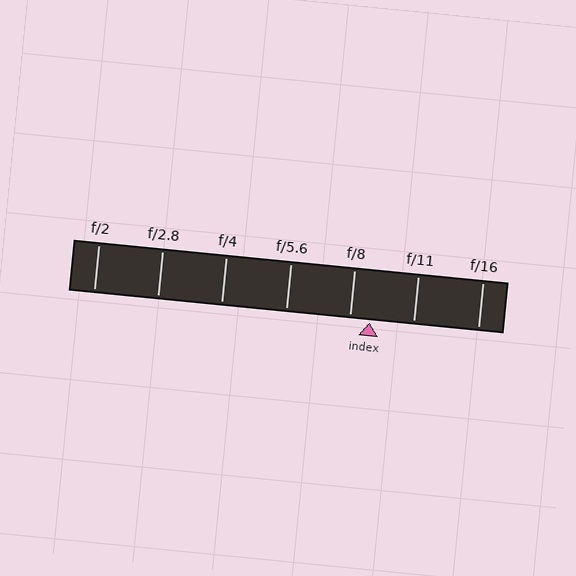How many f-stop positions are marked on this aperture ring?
There are 7 f-stop positions marked.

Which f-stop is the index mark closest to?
The index mark is closest to f/8.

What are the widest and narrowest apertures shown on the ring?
The widest aperture shown is f/2 and the narrowest is f/16.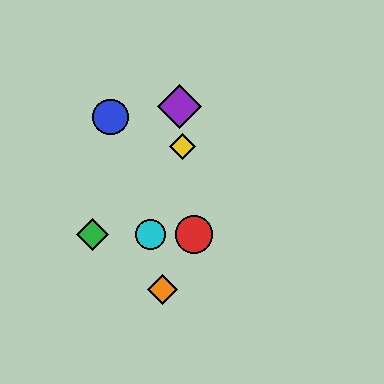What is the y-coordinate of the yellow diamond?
The yellow diamond is at y≈146.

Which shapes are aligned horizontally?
The red circle, the green diamond, the cyan circle are aligned horizontally.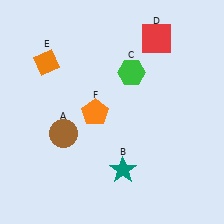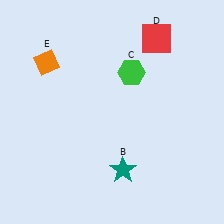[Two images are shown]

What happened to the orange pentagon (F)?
The orange pentagon (F) was removed in Image 2. It was in the bottom-left area of Image 1.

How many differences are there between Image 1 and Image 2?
There are 2 differences between the two images.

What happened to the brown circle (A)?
The brown circle (A) was removed in Image 2. It was in the bottom-left area of Image 1.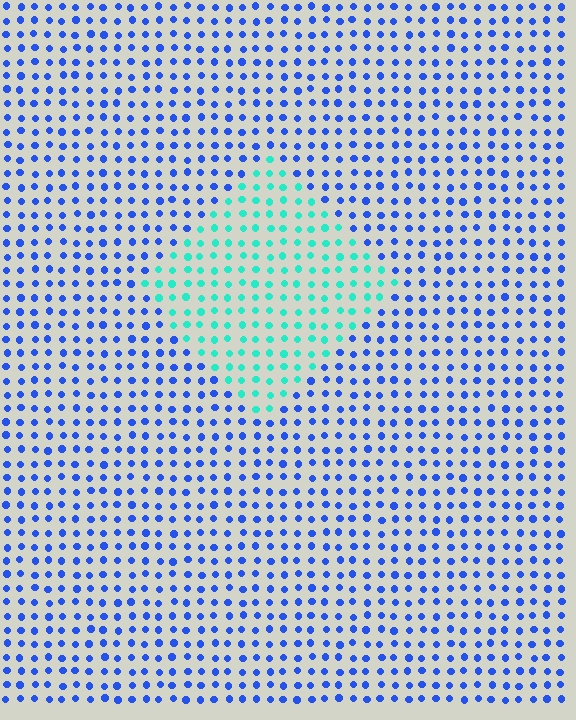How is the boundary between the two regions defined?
The boundary is defined purely by a slight shift in hue (about 57 degrees). Spacing, size, and orientation are identical on both sides.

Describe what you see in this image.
The image is filled with small blue elements in a uniform arrangement. A diamond-shaped region is visible where the elements are tinted to a slightly different hue, forming a subtle color boundary.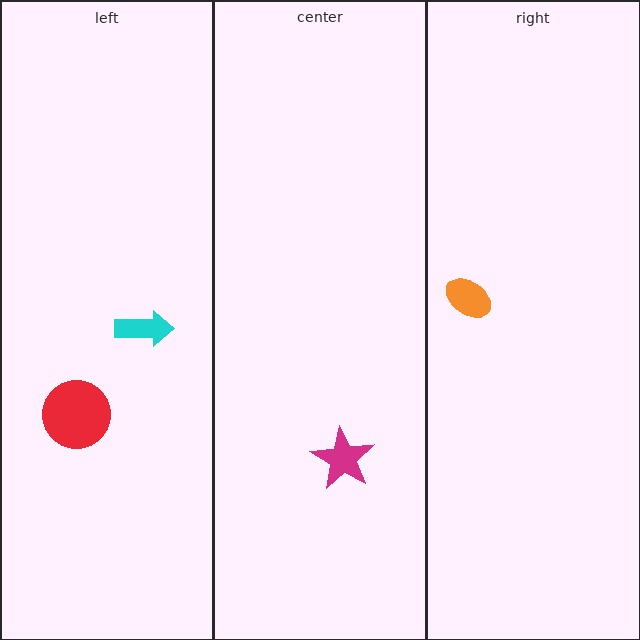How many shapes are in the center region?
1.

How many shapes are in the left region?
2.